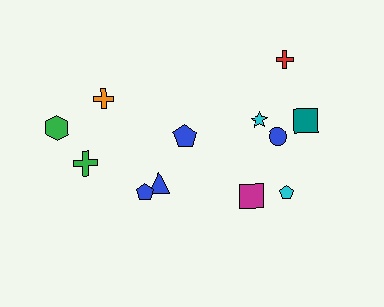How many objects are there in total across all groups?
There are 12 objects.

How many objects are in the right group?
There are 7 objects.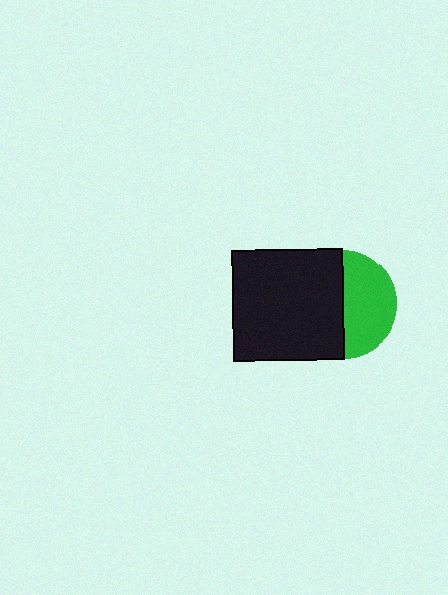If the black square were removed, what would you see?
You would see the complete green circle.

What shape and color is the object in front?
The object in front is a black square.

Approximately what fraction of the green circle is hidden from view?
Roughly 51% of the green circle is hidden behind the black square.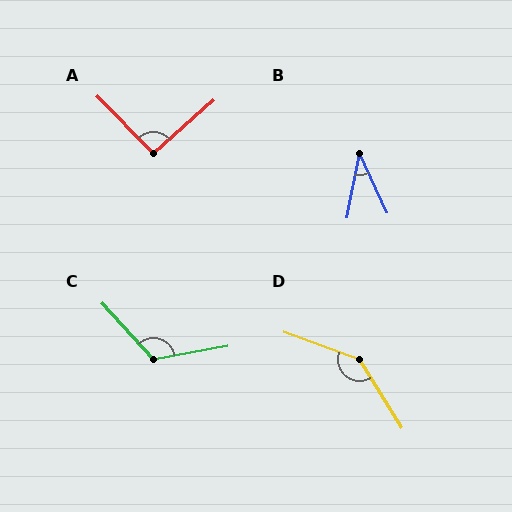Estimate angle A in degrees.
Approximately 93 degrees.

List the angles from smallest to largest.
B (37°), A (93°), C (122°), D (142°).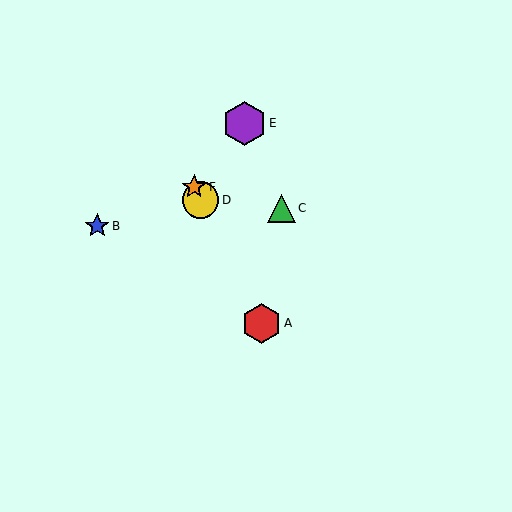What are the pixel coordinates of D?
Object D is at (201, 200).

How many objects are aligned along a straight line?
3 objects (A, D, F) are aligned along a straight line.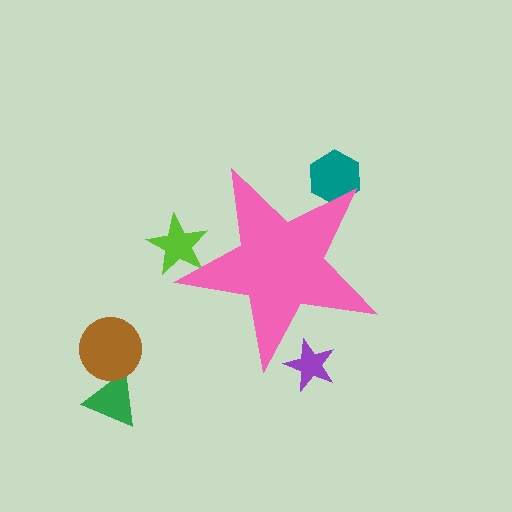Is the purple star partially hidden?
Yes, the purple star is partially hidden behind the pink star.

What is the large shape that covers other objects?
A pink star.